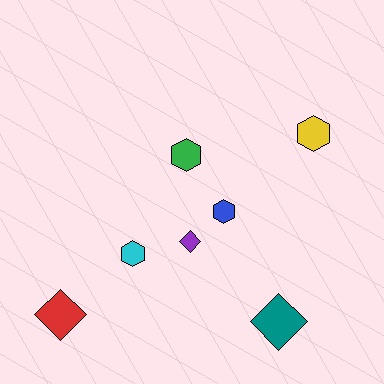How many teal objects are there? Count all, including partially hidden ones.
There is 1 teal object.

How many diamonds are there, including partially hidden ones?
There are 3 diamonds.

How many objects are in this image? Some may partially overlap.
There are 7 objects.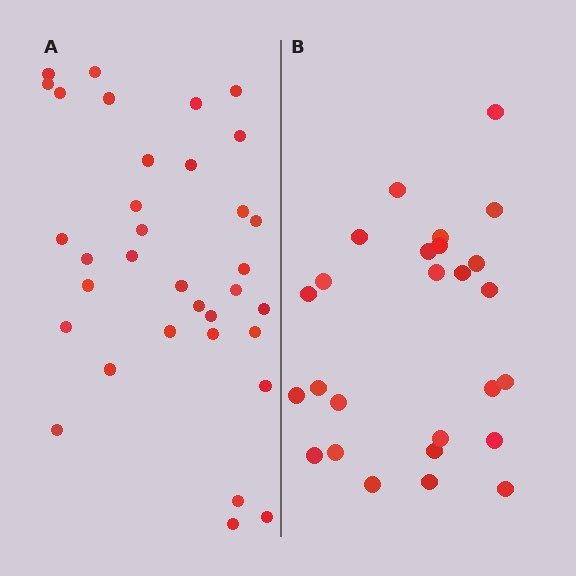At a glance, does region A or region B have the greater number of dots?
Region A (the left region) has more dots.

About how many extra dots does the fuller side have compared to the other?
Region A has roughly 8 or so more dots than region B.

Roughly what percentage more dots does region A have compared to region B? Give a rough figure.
About 30% more.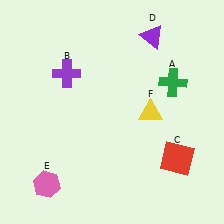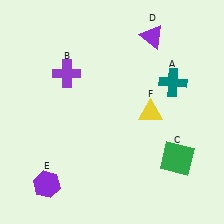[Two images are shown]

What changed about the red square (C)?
In Image 1, C is red. In Image 2, it changed to green.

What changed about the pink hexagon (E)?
In Image 1, E is pink. In Image 2, it changed to purple.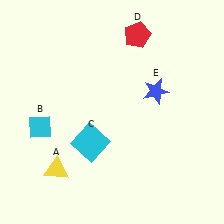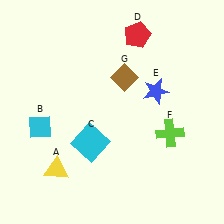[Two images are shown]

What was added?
A lime cross (F), a brown diamond (G) were added in Image 2.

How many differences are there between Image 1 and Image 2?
There are 2 differences between the two images.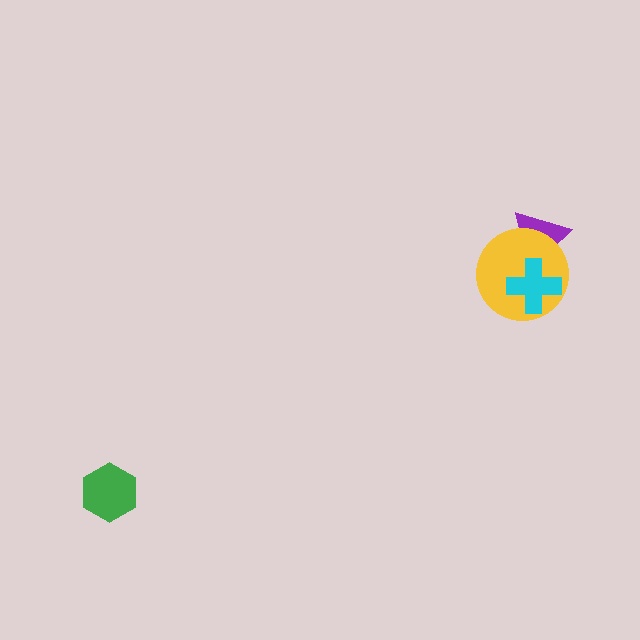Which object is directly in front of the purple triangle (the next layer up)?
The yellow circle is directly in front of the purple triangle.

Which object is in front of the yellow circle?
The cyan cross is in front of the yellow circle.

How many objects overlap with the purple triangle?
2 objects overlap with the purple triangle.